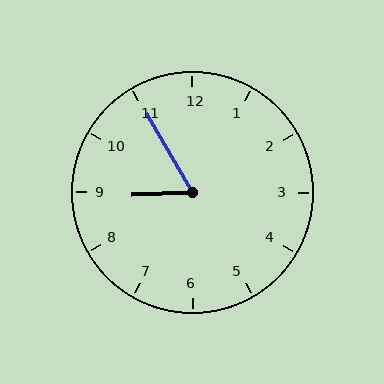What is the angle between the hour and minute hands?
Approximately 62 degrees.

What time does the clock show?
8:55.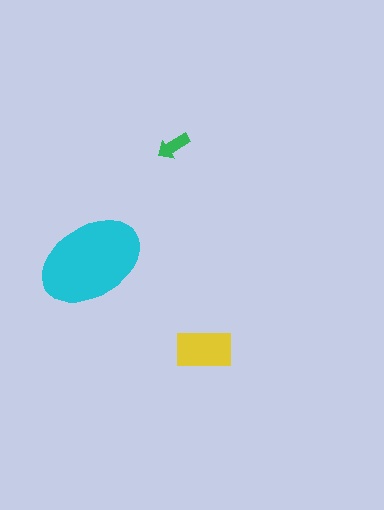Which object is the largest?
The cyan ellipse.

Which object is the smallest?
The green arrow.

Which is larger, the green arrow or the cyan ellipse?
The cyan ellipse.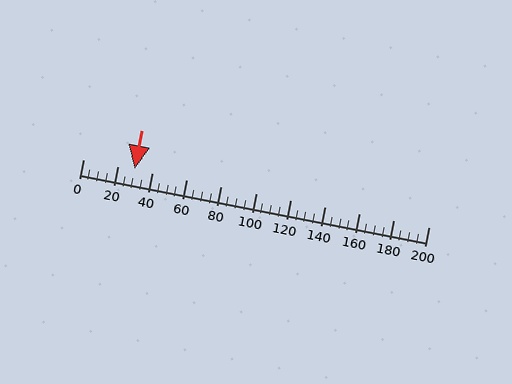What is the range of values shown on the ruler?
The ruler shows values from 0 to 200.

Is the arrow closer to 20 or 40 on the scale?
The arrow is closer to 40.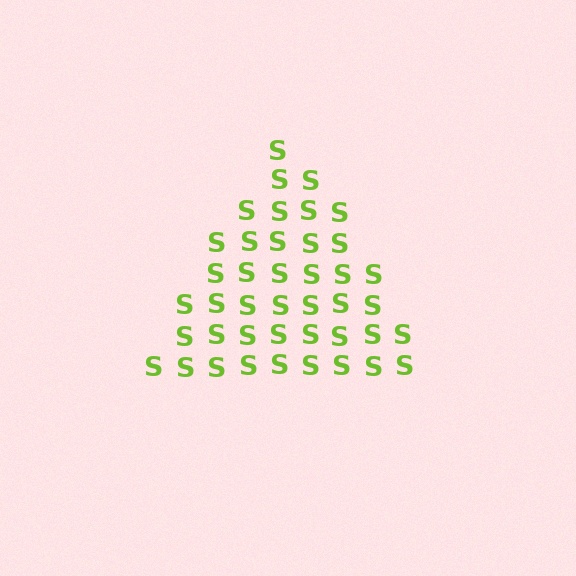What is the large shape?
The large shape is a triangle.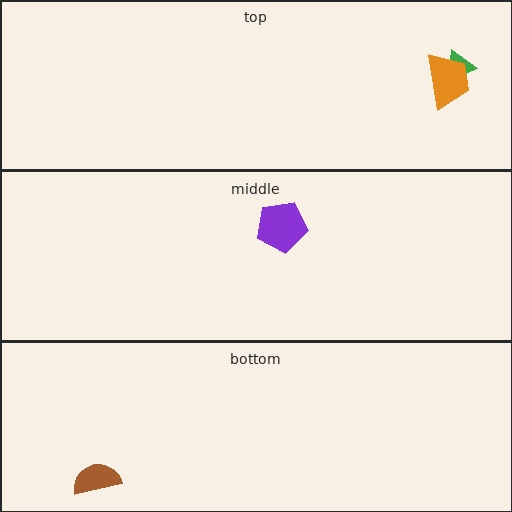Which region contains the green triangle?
The top region.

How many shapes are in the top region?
2.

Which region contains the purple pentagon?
The middle region.